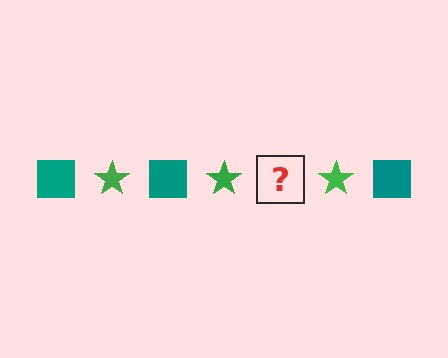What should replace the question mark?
The question mark should be replaced with a teal square.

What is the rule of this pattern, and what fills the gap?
The rule is that the pattern alternates between teal square and green star. The gap should be filled with a teal square.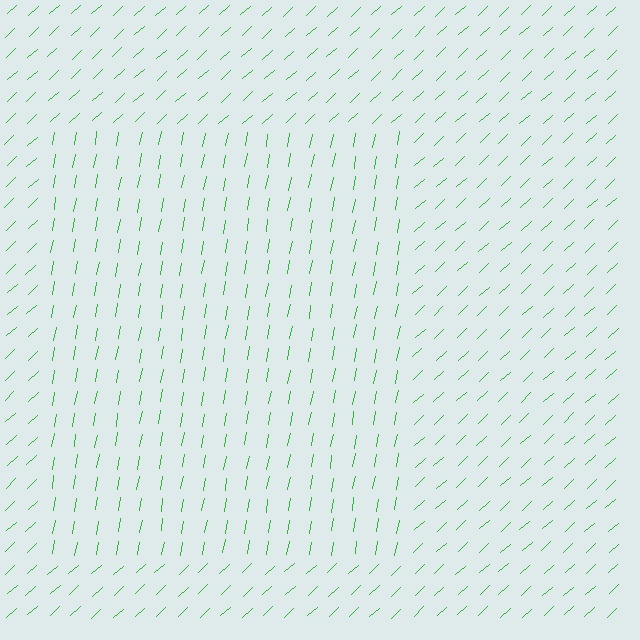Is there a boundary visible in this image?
Yes, there is a texture boundary formed by a change in line orientation.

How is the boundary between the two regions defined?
The boundary is defined purely by a change in line orientation (approximately 37 degrees difference). All lines are the same color and thickness.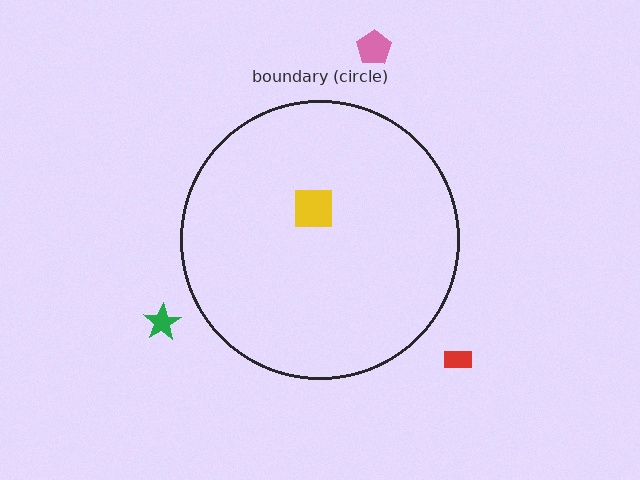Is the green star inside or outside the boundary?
Outside.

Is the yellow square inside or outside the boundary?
Inside.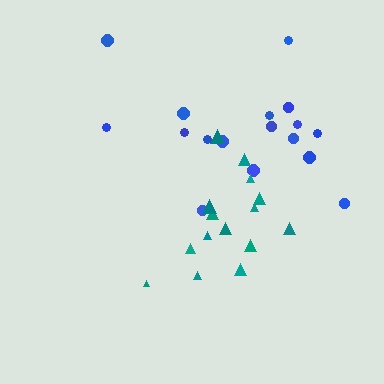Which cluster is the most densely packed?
Teal.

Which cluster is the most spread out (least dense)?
Blue.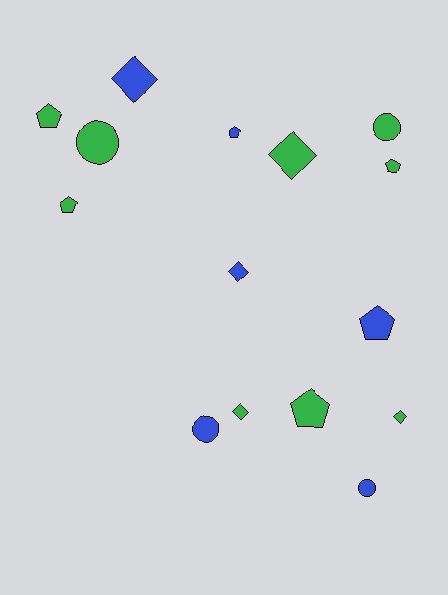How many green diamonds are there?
There are 3 green diamonds.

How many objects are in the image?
There are 15 objects.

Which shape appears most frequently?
Pentagon, with 6 objects.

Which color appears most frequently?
Green, with 9 objects.